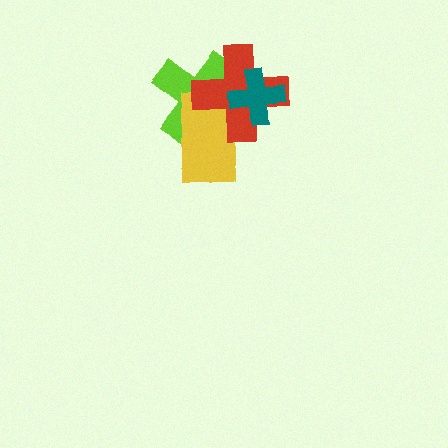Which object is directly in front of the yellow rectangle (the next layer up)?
The red cross is directly in front of the yellow rectangle.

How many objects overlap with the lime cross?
3 objects overlap with the lime cross.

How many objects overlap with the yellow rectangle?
3 objects overlap with the yellow rectangle.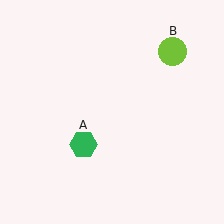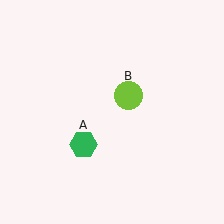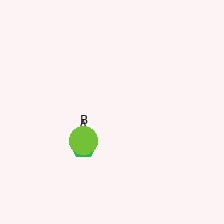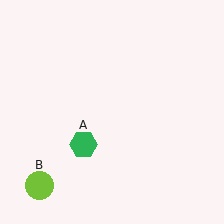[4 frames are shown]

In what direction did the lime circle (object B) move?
The lime circle (object B) moved down and to the left.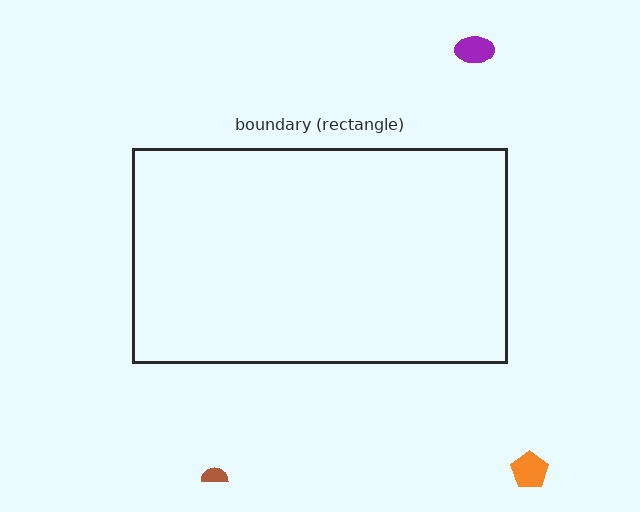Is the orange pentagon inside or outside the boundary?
Outside.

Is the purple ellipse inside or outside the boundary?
Outside.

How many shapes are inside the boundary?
0 inside, 3 outside.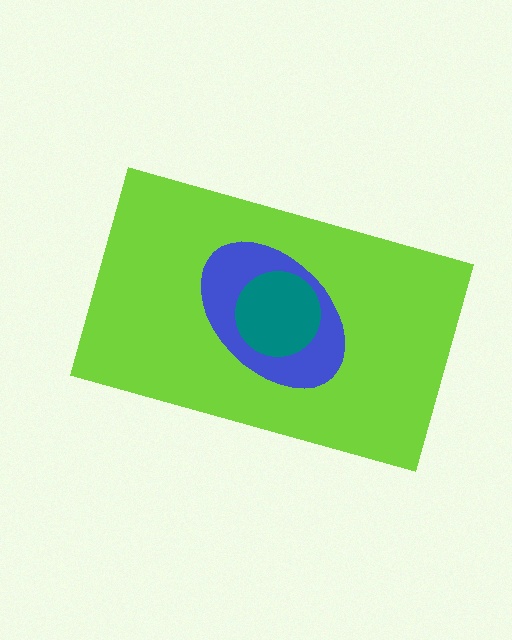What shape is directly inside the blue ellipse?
The teal circle.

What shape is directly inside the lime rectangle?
The blue ellipse.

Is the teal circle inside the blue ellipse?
Yes.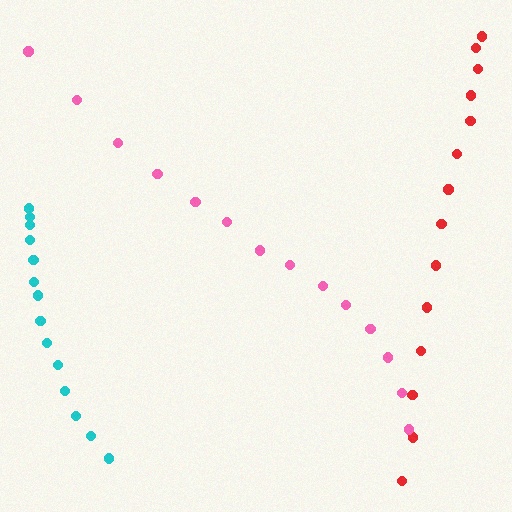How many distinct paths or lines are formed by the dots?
There are 3 distinct paths.